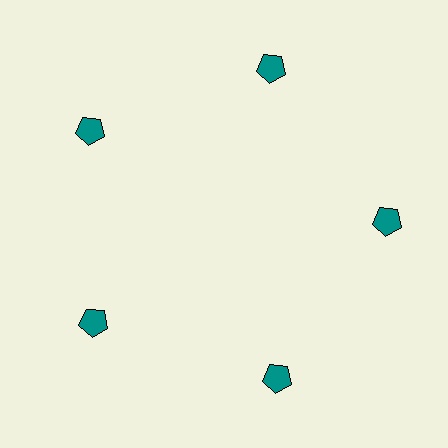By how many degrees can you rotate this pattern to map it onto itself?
The pattern maps onto itself every 72 degrees of rotation.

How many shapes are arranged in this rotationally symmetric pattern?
There are 5 shapes, arranged in 5 groups of 1.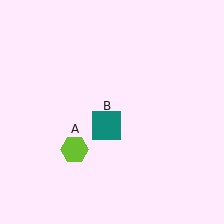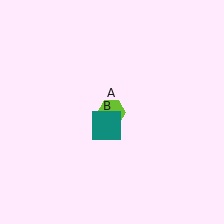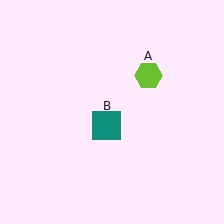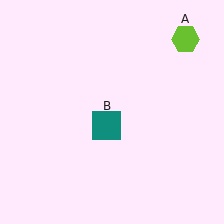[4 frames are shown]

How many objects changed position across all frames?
1 object changed position: lime hexagon (object A).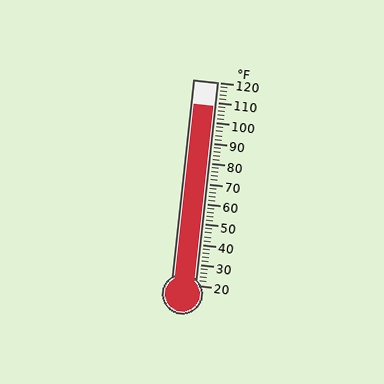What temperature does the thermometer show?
The thermometer shows approximately 108°F.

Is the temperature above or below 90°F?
The temperature is above 90°F.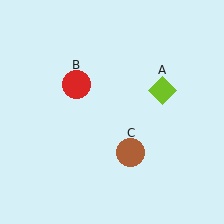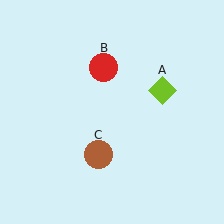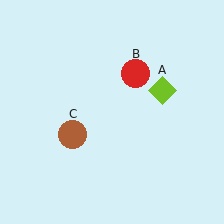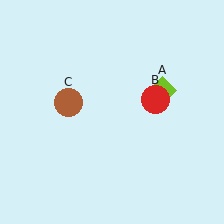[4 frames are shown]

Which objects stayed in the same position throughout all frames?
Lime diamond (object A) remained stationary.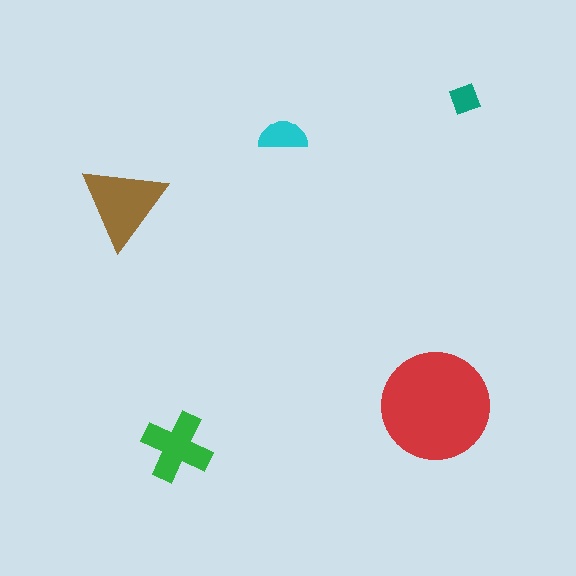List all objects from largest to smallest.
The red circle, the brown triangle, the green cross, the cyan semicircle, the teal diamond.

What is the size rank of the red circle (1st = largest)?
1st.